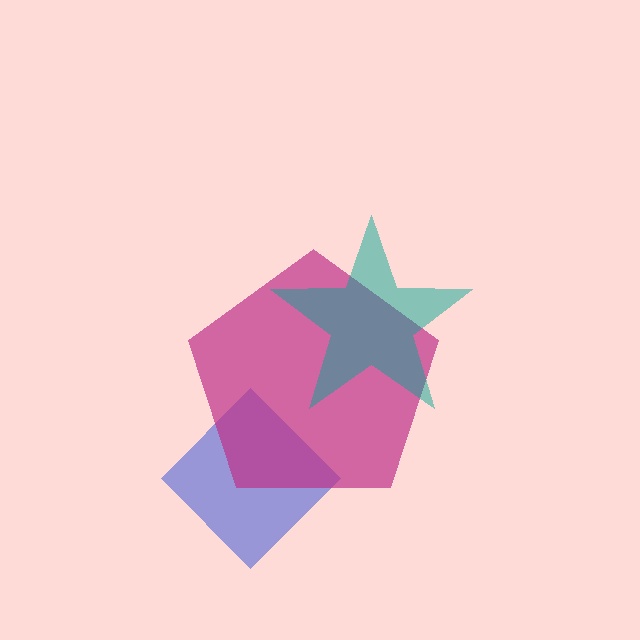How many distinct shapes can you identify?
There are 3 distinct shapes: a blue diamond, a magenta pentagon, a teal star.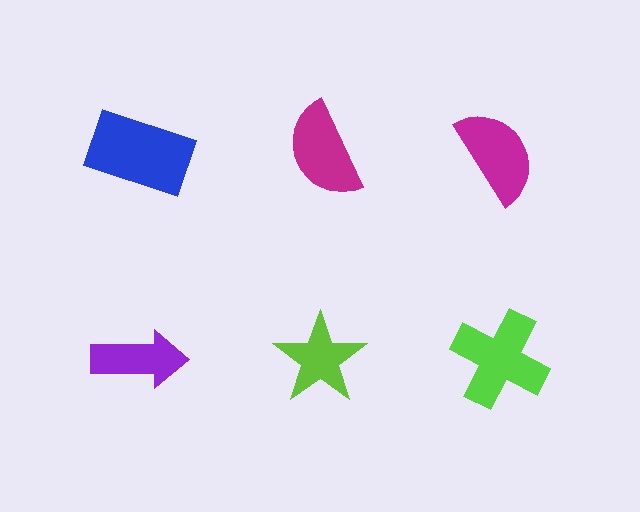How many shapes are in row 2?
3 shapes.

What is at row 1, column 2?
A magenta semicircle.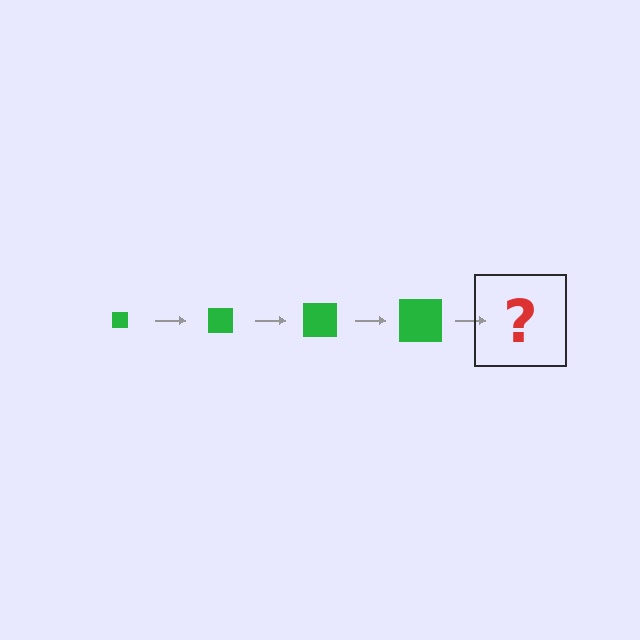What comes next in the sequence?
The next element should be a green square, larger than the previous one.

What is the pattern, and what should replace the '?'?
The pattern is that the square gets progressively larger each step. The '?' should be a green square, larger than the previous one.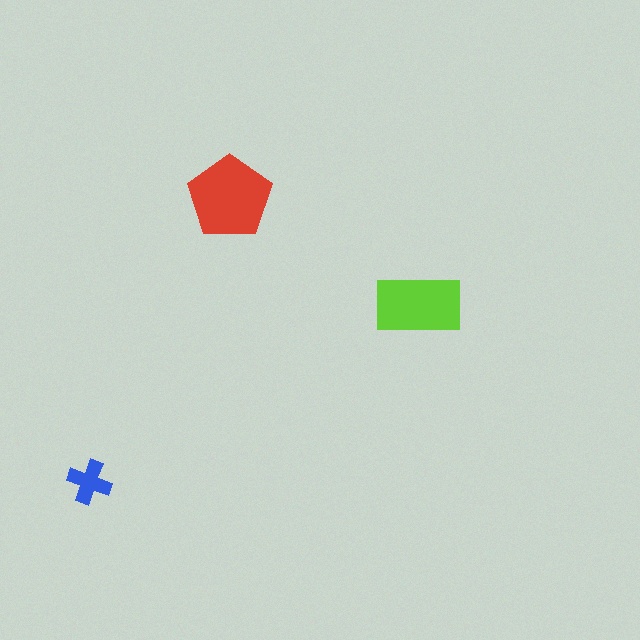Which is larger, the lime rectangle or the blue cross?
The lime rectangle.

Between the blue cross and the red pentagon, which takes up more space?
The red pentagon.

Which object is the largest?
The red pentagon.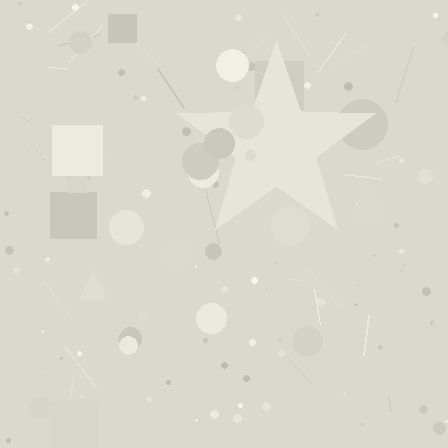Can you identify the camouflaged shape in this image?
The camouflaged shape is a star.